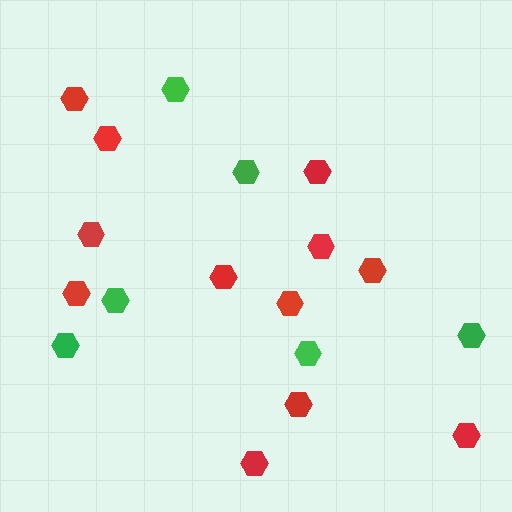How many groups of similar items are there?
There are 2 groups: one group of red hexagons (12) and one group of green hexagons (6).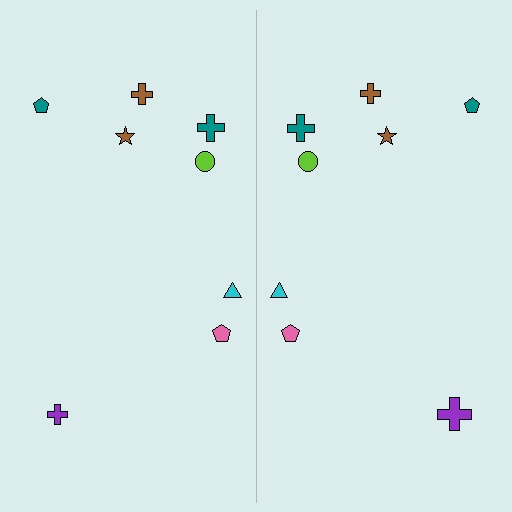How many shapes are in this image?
There are 16 shapes in this image.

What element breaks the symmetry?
The purple cross on the right side has a different size than its mirror counterpart.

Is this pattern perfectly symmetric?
No, the pattern is not perfectly symmetric. The purple cross on the right side has a different size than its mirror counterpart.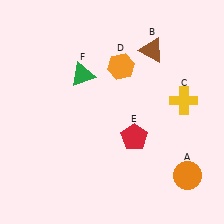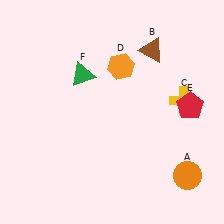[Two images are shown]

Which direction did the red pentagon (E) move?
The red pentagon (E) moved right.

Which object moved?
The red pentagon (E) moved right.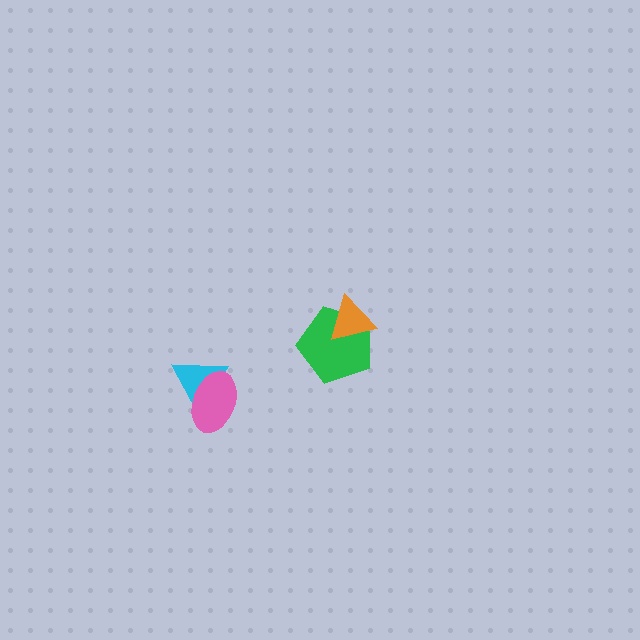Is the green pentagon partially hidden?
Yes, it is partially covered by another shape.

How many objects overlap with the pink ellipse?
1 object overlaps with the pink ellipse.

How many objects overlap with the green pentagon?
1 object overlaps with the green pentagon.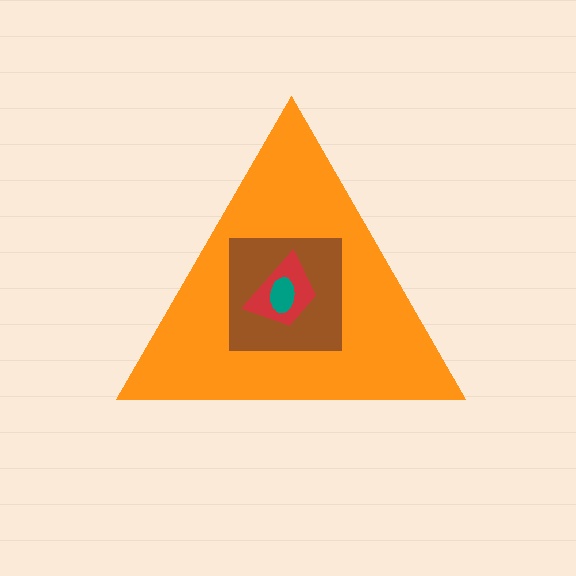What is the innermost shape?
The teal ellipse.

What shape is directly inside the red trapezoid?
The teal ellipse.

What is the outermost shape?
The orange triangle.